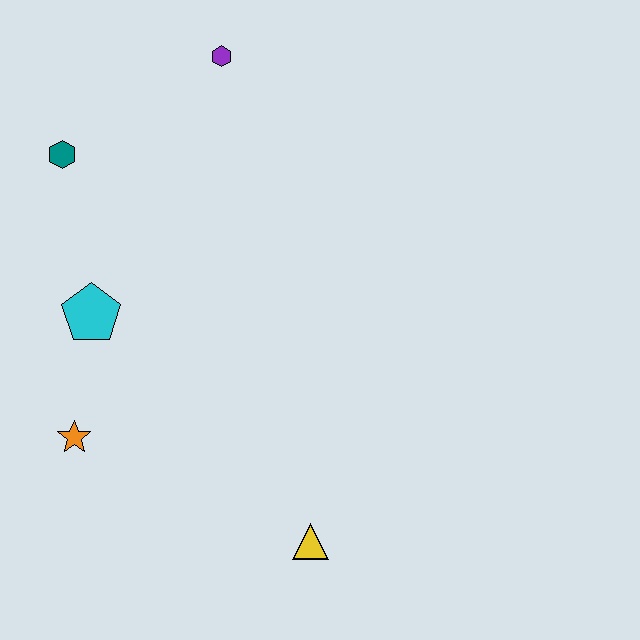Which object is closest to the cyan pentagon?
The orange star is closest to the cyan pentagon.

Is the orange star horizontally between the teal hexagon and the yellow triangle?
Yes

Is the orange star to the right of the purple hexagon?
No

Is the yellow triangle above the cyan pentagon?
No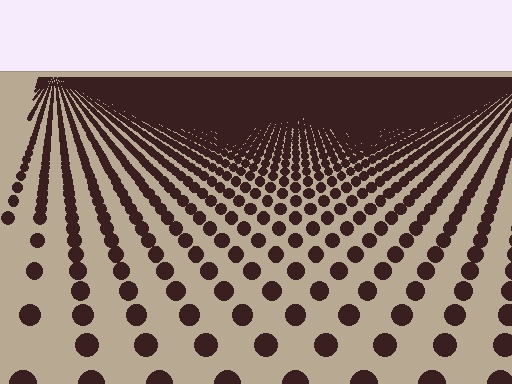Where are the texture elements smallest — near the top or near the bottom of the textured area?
Near the top.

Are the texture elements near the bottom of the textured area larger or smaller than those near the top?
Larger. Near the bottom, elements are closer to the viewer and appear at a bigger on-screen size.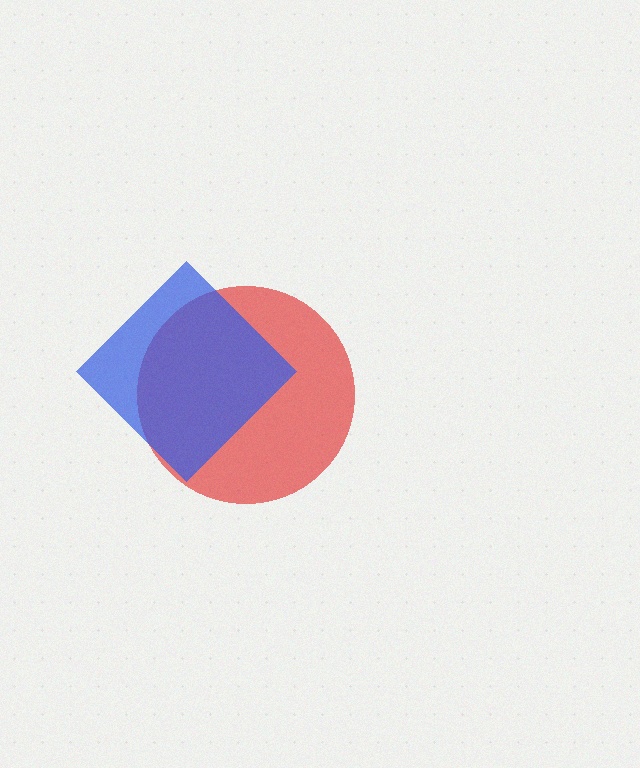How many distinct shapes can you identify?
There are 2 distinct shapes: a red circle, a blue diamond.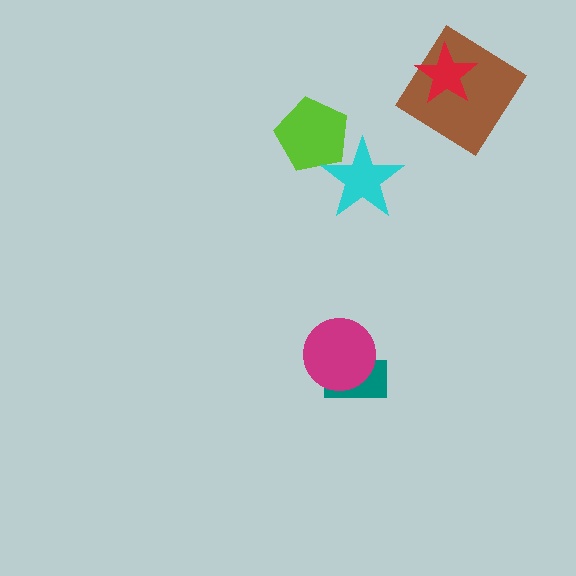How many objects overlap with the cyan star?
1 object overlaps with the cyan star.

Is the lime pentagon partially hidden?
Yes, it is partially covered by another shape.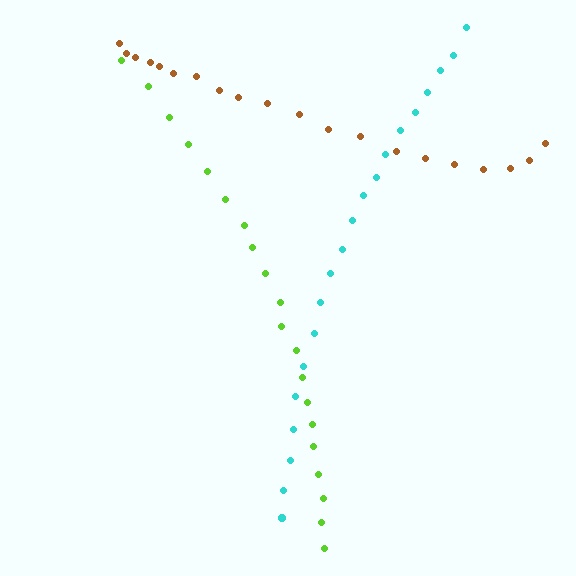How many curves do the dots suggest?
There are 3 distinct paths.